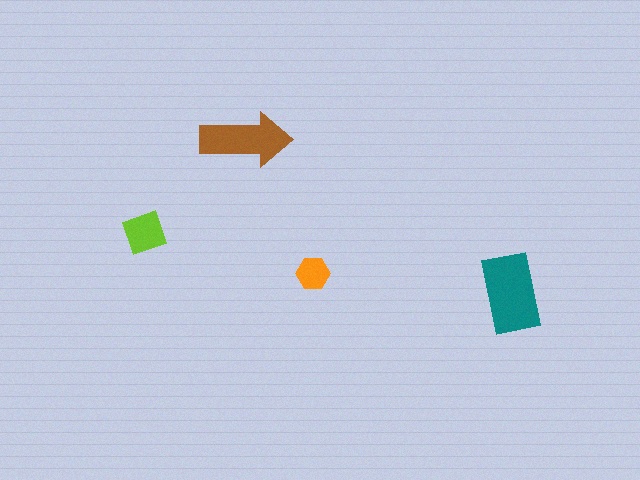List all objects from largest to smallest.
The teal rectangle, the brown arrow, the lime diamond, the orange hexagon.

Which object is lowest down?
The teal rectangle is bottommost.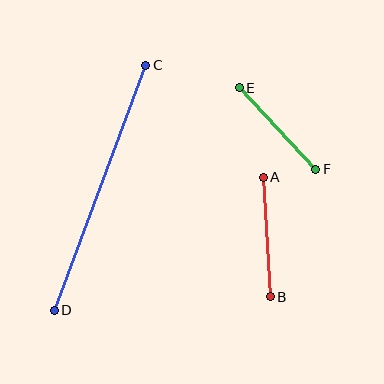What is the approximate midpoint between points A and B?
The midpoint is at approximately (267, 237) pixels.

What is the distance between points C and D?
The distance is approximately 261 pixels.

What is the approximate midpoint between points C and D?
The midpoint is at approximately (100, 188) pixels.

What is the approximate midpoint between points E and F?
The midpoint is at approximately (277, 128) pixels.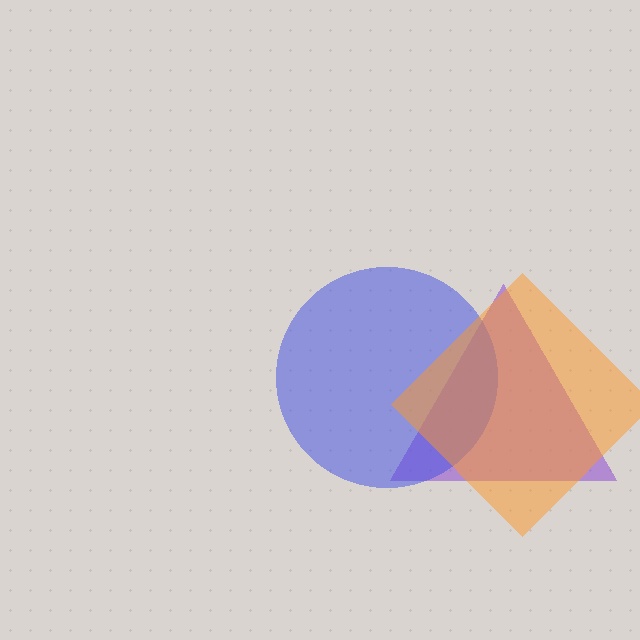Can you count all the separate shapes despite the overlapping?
Yes, there are 3 separate shapes.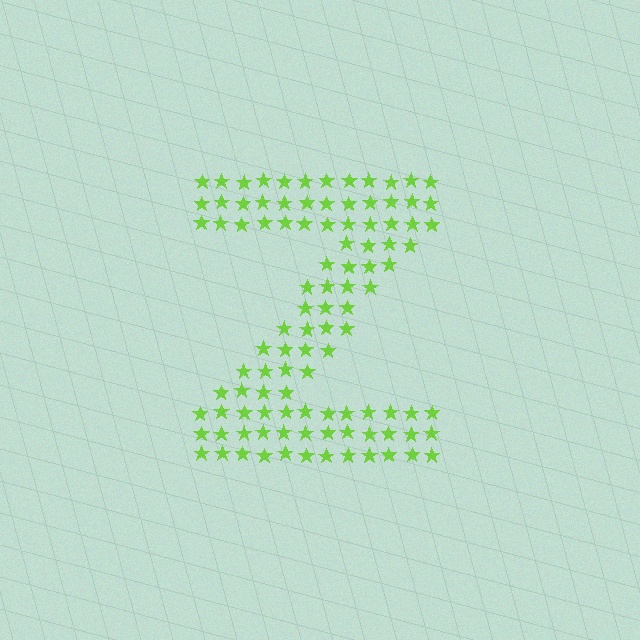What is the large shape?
The large shape is the letter Z.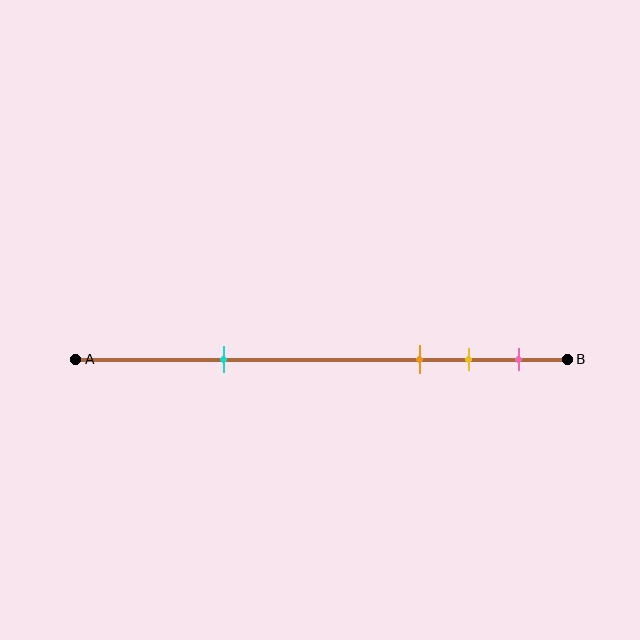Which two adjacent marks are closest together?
The yellow and pink marks are the closest adjacent pair.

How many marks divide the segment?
There are 4 marks dividing the segment.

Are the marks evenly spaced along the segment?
No, the marks are not evenly spaced.